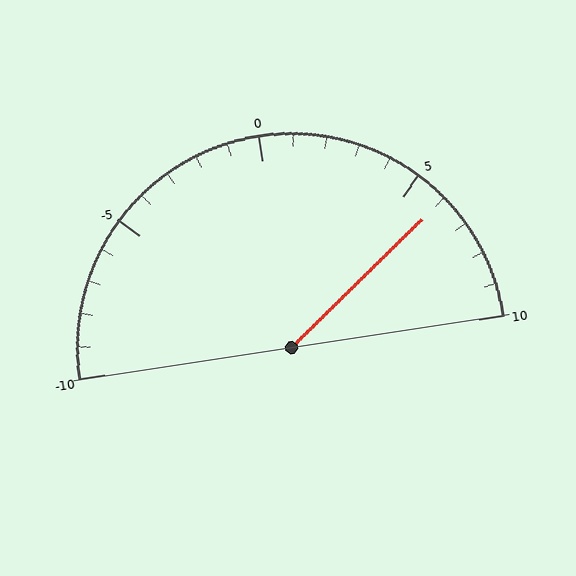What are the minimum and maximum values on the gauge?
The gauge ranges from -10 to 10.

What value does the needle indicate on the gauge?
The needle indicates approximately 6.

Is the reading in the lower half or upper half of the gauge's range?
The reading is in the upper half of the range (-10 to 10).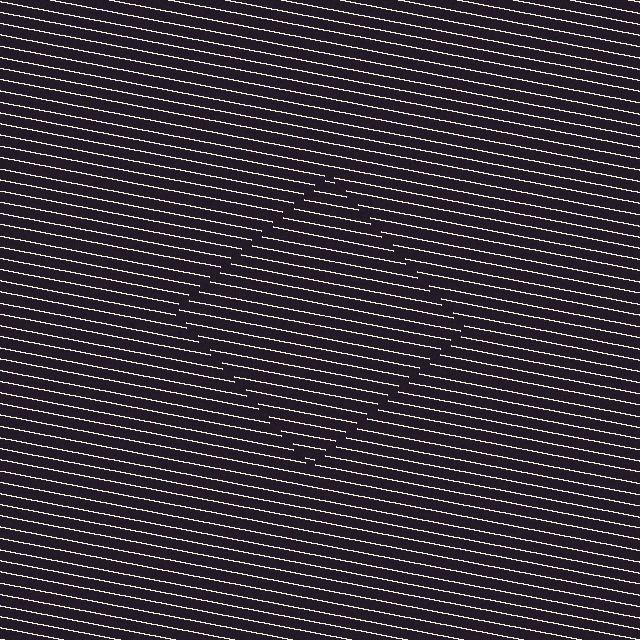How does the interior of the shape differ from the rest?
The interior of the shape contains the same grating, shifted by half a period — the contour is defined by the phase discontinuity where line-ends from the inner and outer gratings abut.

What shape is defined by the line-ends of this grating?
An illusory square. The interior of the shape contains the same grating, shifted by half a period — the contour is defined by the phase discontinuity where line-ends from the inner and outer gratings abut.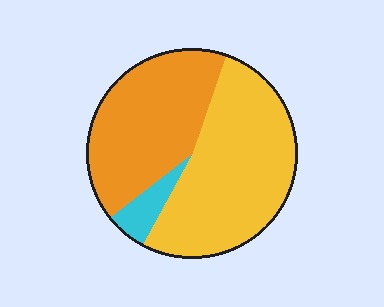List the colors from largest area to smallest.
From largest to smallest: yellow, orange, cyan.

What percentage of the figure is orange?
Orange takes up between a third and a half of the figure.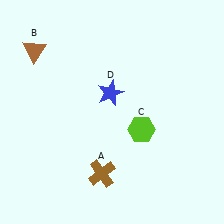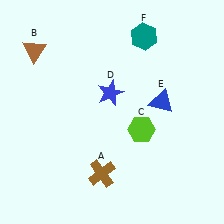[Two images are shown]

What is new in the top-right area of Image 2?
A blue triangle (E) was added in the top-right area of Image 2.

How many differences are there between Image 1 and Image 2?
There are 2 differences between the two images.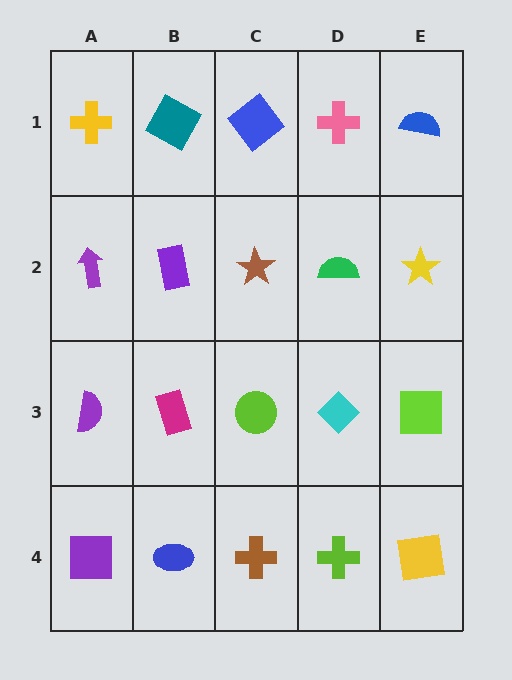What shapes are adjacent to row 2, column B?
A teal square (row 1, column B), a magenta rectangle (row 3, column B), a purple arrow (row 2, column A), a brown star (row 2, column C).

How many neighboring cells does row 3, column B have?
4.